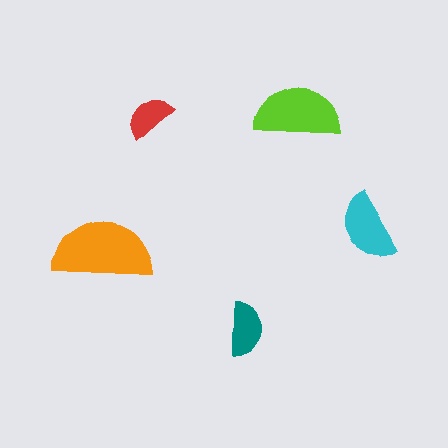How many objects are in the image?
There are 5 objects in the image.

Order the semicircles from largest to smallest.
the orange one, the lime one, the cyan one, the teal one, the red one.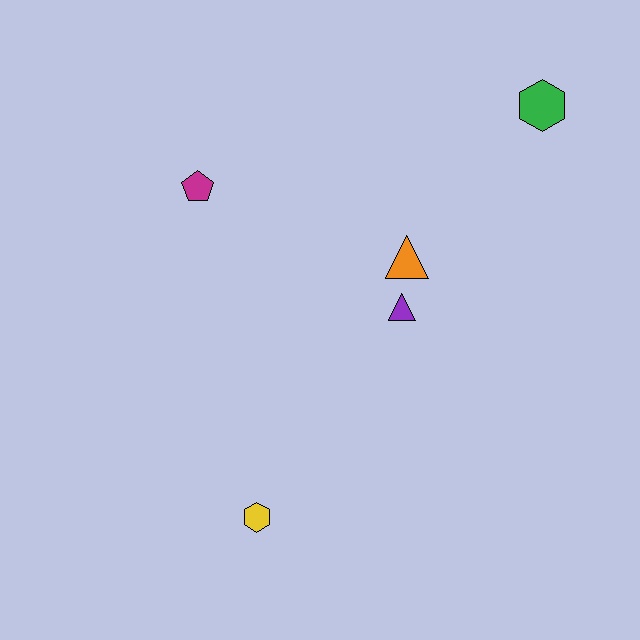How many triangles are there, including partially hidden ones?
There are 2 triangles.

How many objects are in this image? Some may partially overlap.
There are 5 objects.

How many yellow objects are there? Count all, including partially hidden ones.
There is 1 yellow object.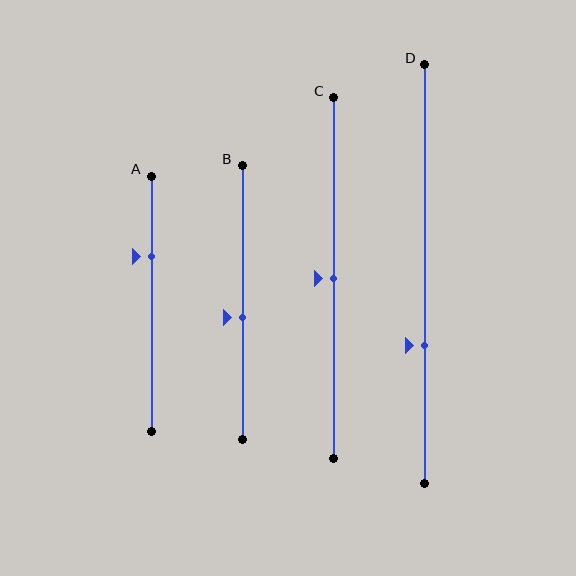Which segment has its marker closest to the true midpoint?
Segment C has its marker closest to the true midpoint.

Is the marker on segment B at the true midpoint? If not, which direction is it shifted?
No, the marker on segment B is shifted downward by about 5% of the segment length.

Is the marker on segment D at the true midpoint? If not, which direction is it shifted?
No, the marker on segment D is shifted downward by about 17% of the segment length.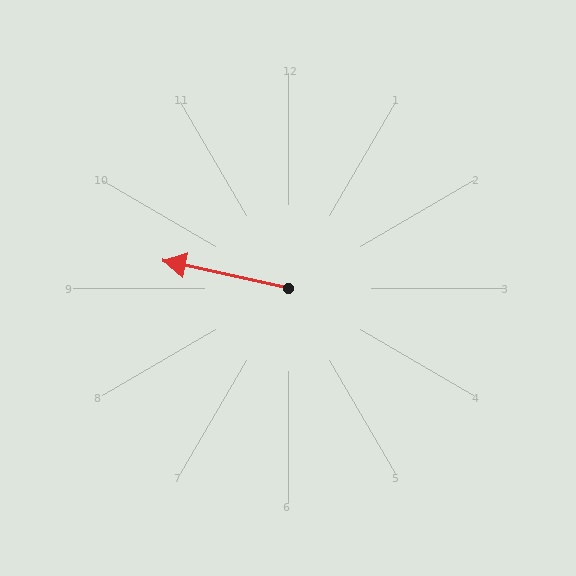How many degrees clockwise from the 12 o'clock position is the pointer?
Approximately 282 degrees.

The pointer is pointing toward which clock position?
Roughly 9 o'clock.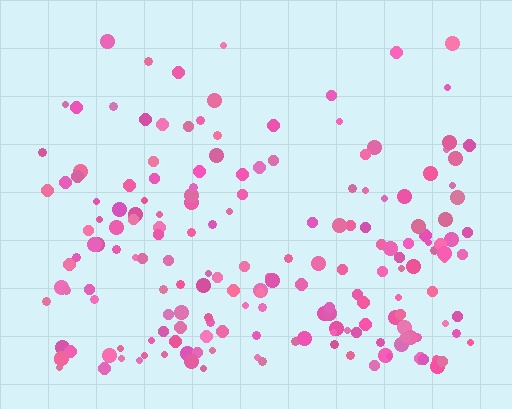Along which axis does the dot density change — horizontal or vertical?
Vertical.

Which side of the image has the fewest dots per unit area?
The top.